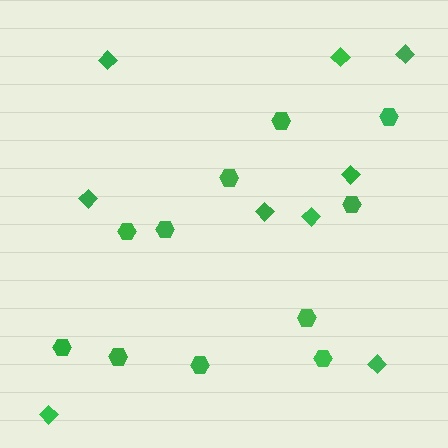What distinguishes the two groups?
There are 2 groups: one group of hexagons (11) and one group of diamonds (9).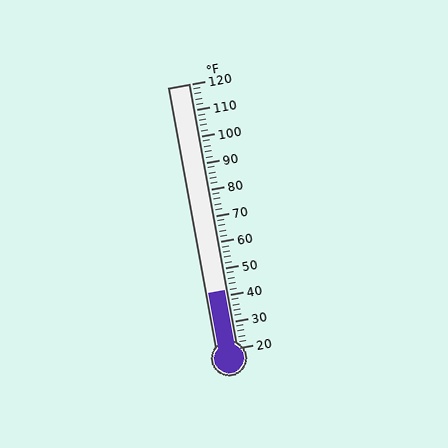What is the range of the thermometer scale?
The thermometer scale ranges from 20°F to 120°F.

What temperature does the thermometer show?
The thermometer shows approximately 42°F.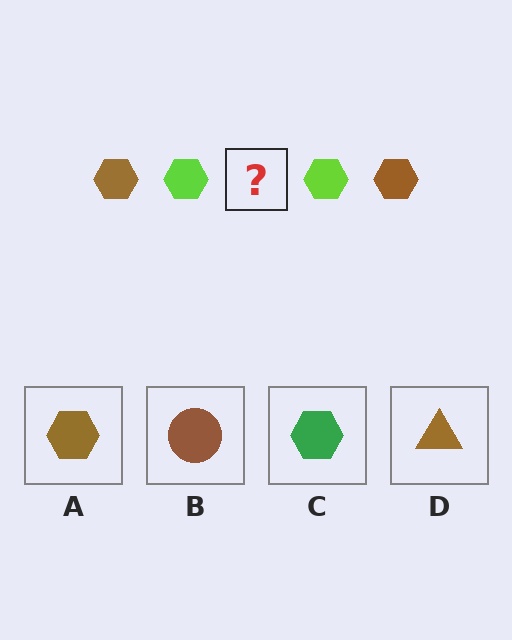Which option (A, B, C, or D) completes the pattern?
A.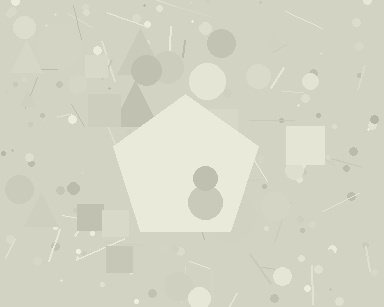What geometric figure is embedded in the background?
A pentagon is embedded in the background.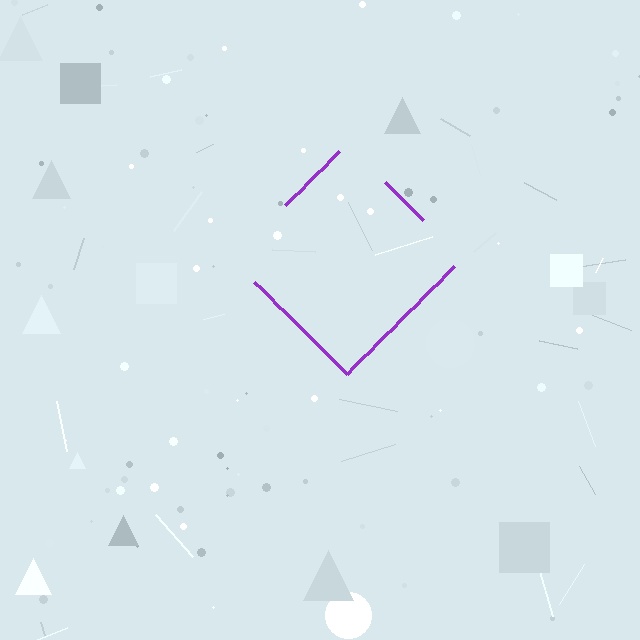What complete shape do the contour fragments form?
The contour fragments form a diamond.